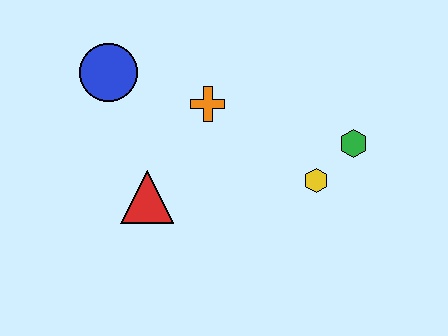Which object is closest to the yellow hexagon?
The green hexagon is closest to the yellow hexagon.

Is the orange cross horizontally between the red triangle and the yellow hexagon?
Yes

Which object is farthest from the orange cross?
The green hexagon is farthest from the orange cross.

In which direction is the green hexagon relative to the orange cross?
The green hexagon is to the right of the orange cross.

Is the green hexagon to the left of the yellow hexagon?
No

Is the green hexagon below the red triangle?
No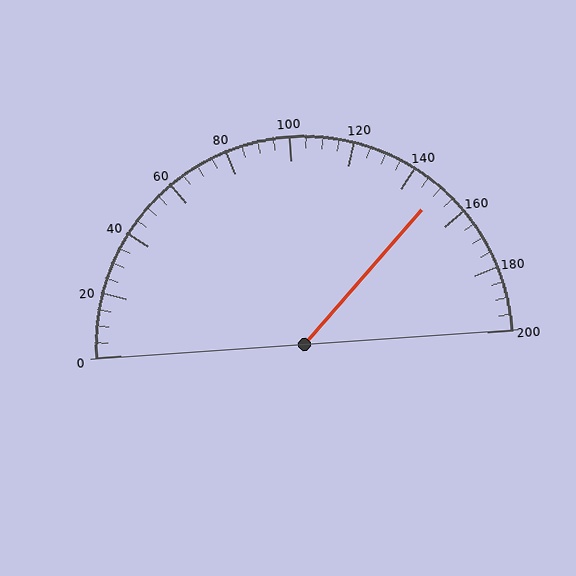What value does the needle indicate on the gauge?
The needle indicates approximately 150.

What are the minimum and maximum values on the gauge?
The gauge ranges from 0 to 200.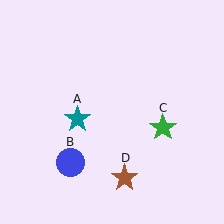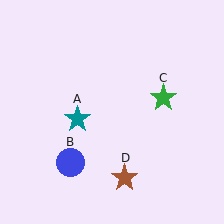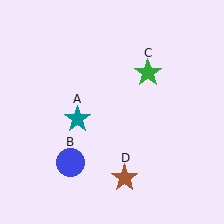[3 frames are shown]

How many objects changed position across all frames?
1 object changed position: green star (object C).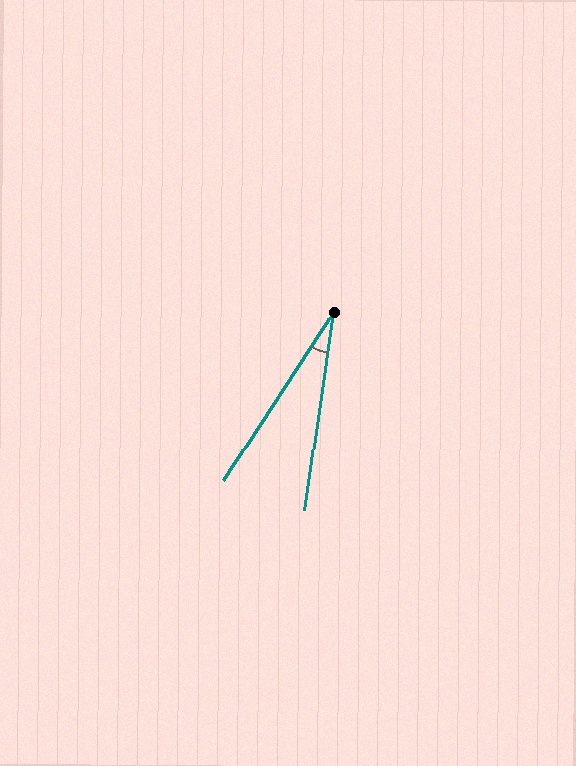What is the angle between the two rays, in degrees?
Approximately 25 degrees.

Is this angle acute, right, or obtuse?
It is acute.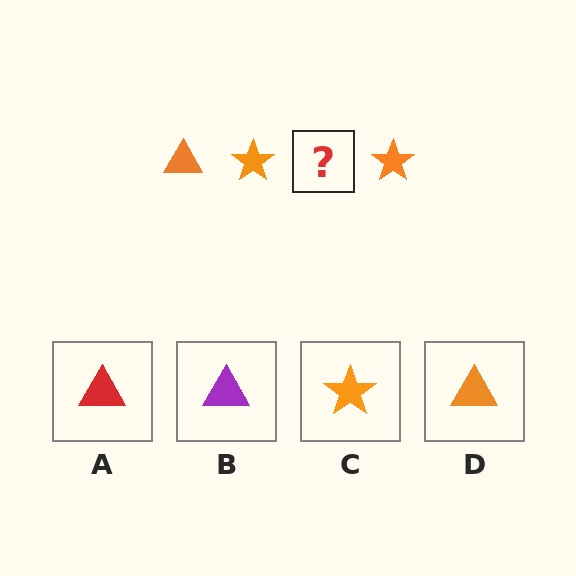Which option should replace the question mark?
Option D.